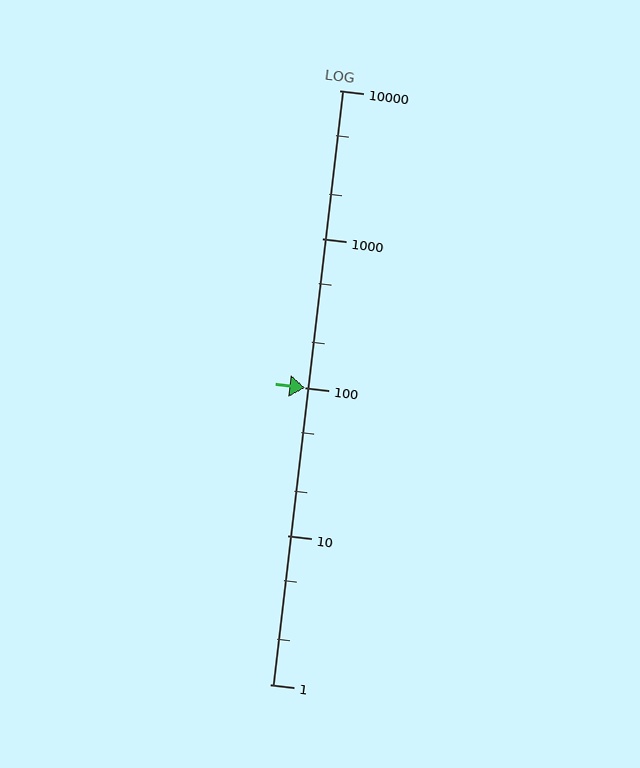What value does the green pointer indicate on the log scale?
The pointer indicates approximately 100.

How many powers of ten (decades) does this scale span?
The scale spans 4 decades, from 1 to 10000.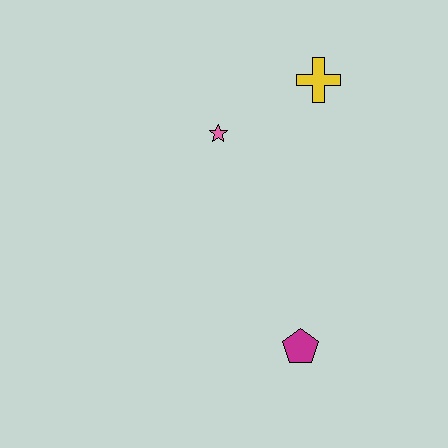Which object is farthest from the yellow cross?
The magenta pentagon is farthest from the yellow cross.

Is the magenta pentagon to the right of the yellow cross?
No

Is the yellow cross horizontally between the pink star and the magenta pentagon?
No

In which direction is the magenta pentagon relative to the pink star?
The magenta pentagon is below the pink star.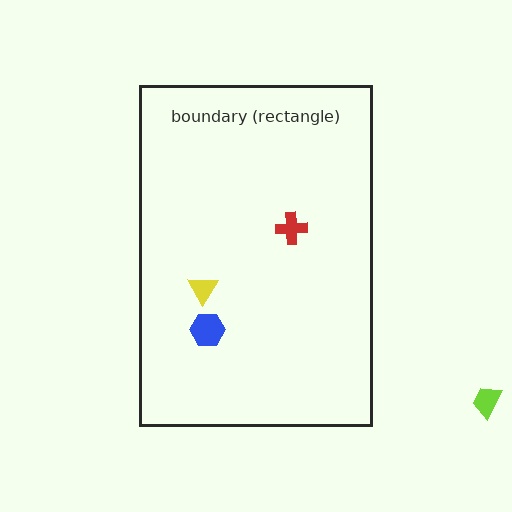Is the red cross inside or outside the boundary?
Inside.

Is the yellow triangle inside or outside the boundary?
Inside.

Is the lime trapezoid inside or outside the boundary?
Outside.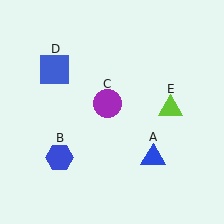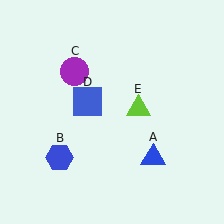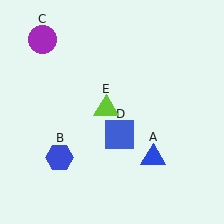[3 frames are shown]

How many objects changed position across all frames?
3 objects changed position: purple circle (object C), blue square (object D), lime triangle (object E).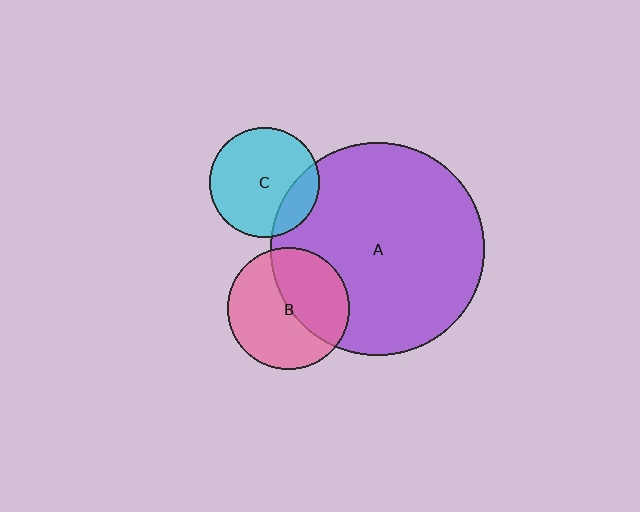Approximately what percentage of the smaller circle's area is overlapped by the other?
Approximately 45%.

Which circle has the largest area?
Circle A (purple).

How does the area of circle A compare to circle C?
Approximately 3.8 times.